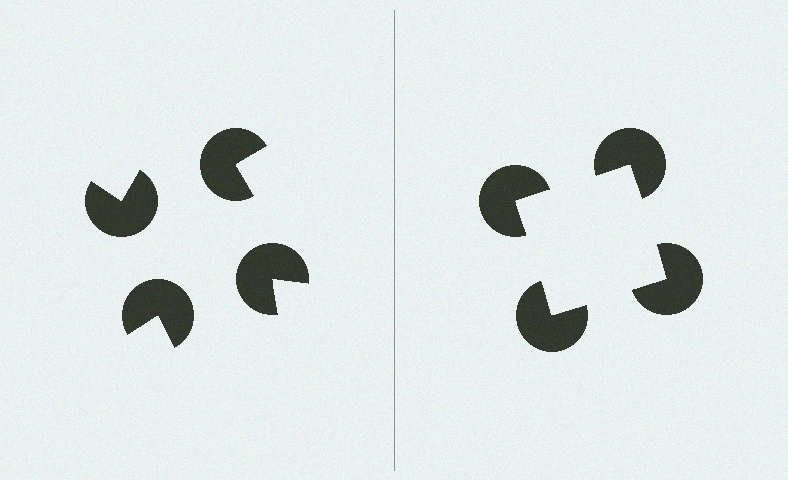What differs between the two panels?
The pac-man discs are positioned identically on both sides; only the wedge orientations differ. On the right they align to a square; on the left they are misaligned.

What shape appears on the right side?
An illusory square.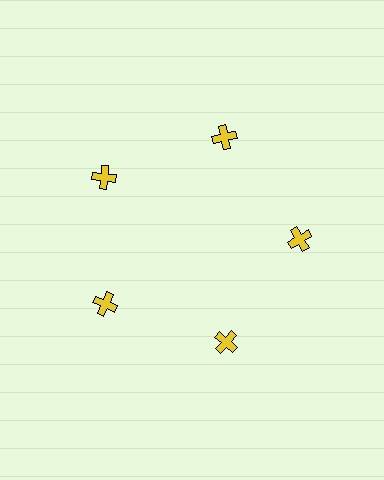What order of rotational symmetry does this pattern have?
This pattern has 5-fold rotational symmetry.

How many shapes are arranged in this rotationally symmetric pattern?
There are 5 shapes, arranged in 5 groups of 1.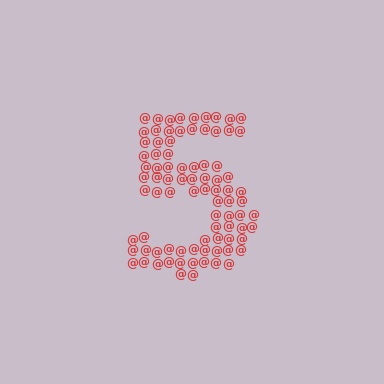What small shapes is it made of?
It is made of small at signs.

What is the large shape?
The large shape is the digit 5.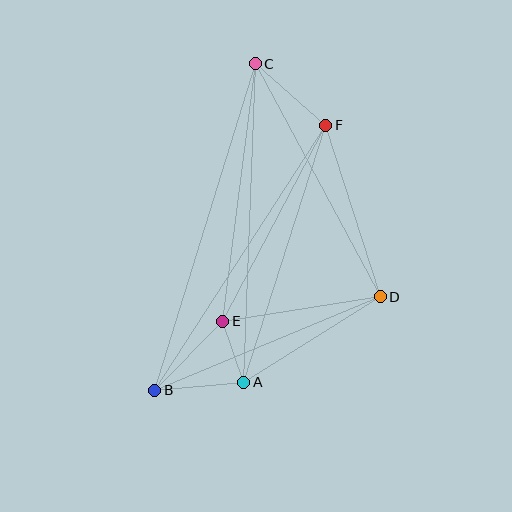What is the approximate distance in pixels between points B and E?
The distance between B and E is approximately 97 pixels.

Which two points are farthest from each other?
Points B and C are farthest from each other.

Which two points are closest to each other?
Points A and E are closest to each other.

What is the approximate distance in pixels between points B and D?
The distance between B and D is approximately 244 pixels.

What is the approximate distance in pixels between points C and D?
The distance between C and D is approximately 265 pixels.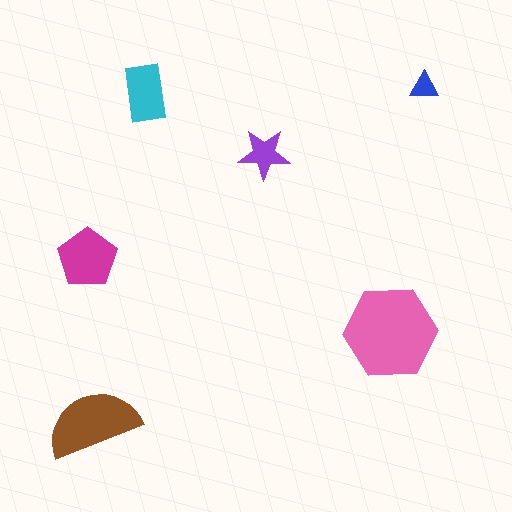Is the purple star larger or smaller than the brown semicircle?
Smaller.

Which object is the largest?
The pink hexagon.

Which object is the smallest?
The blue triangle.